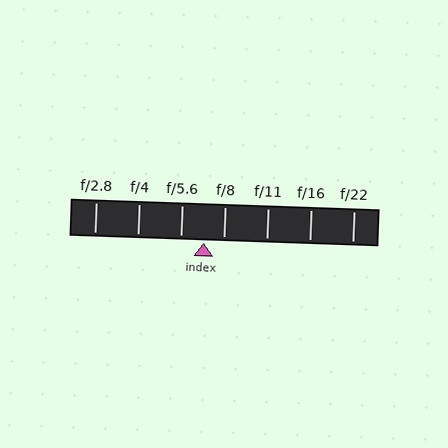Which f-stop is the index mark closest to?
The index mark is closest to f/8.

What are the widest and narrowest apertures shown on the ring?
The widest aperture shown is f/2.8 and the narrowest is f/22.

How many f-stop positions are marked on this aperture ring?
There are 7 f-stop positions marked.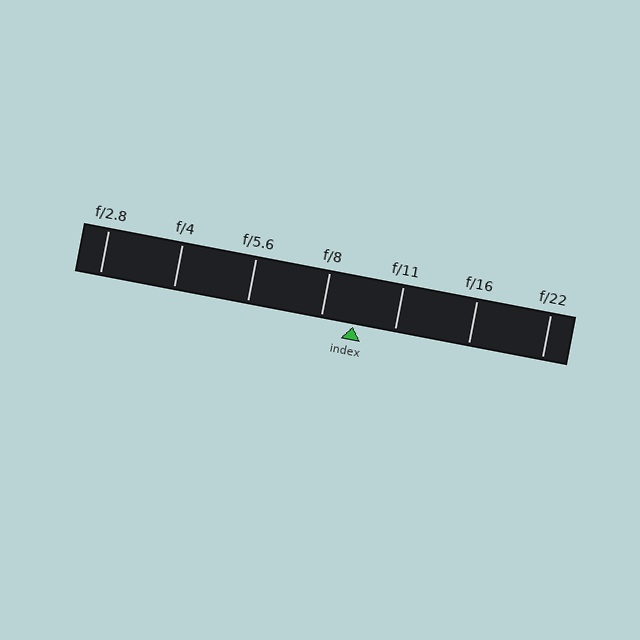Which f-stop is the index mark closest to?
The index mark is closest to f/8.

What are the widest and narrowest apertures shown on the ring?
The widest aperture shown is f/2.8 and the narrowest is f/22.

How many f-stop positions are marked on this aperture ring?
There are 7 f-stop positions marked.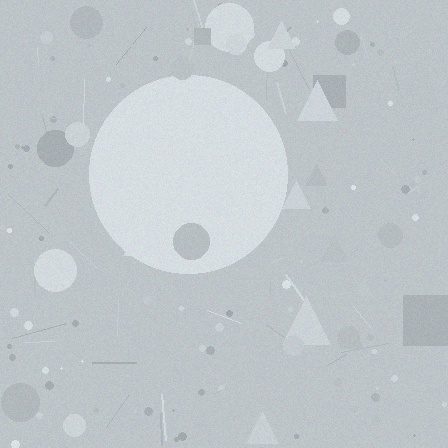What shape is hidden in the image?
A circle is hidden in the image.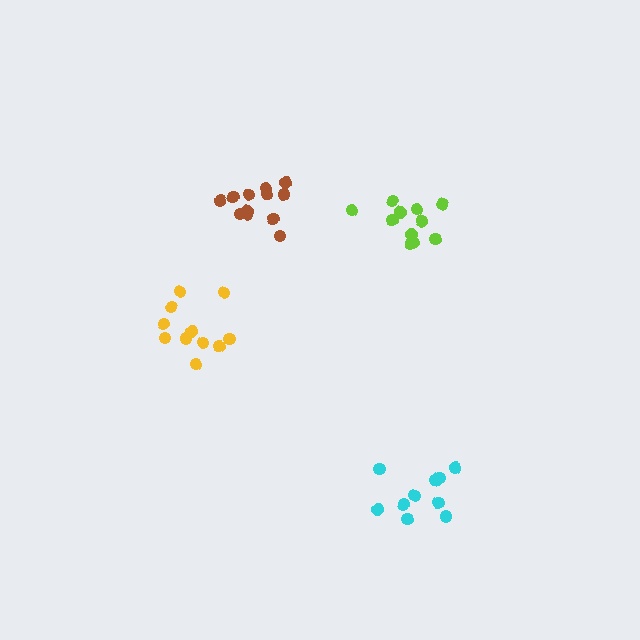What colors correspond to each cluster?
The clusters are colored: cyan, lime, yellow, brown.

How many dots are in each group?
Group 1: 10 dots, Group 2: 11 dots, Group 3: 11 dots, Group 4: 12 dots (44 total).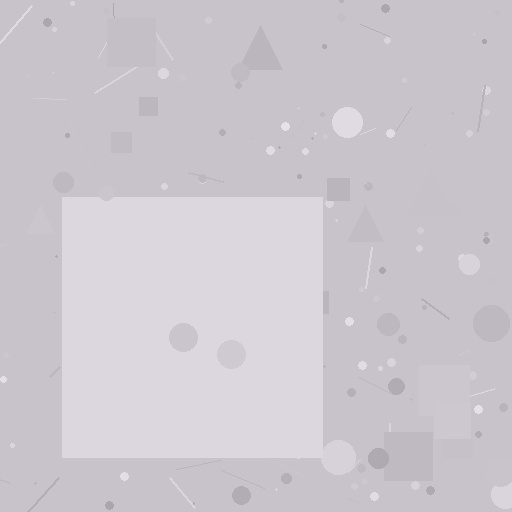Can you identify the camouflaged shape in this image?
The camouflaged shape is a square.